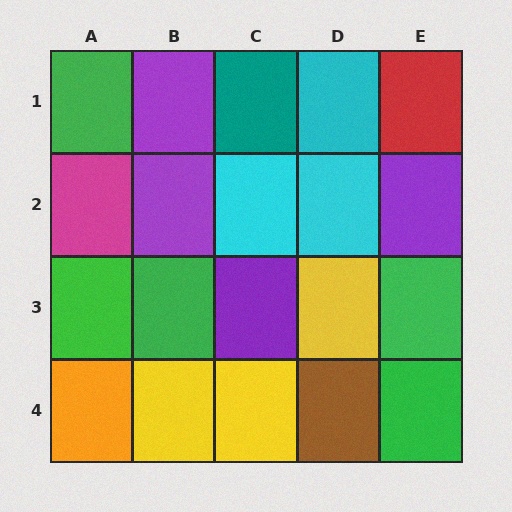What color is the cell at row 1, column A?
Green.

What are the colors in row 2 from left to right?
Magenta, purple, cyan, cyan, purple.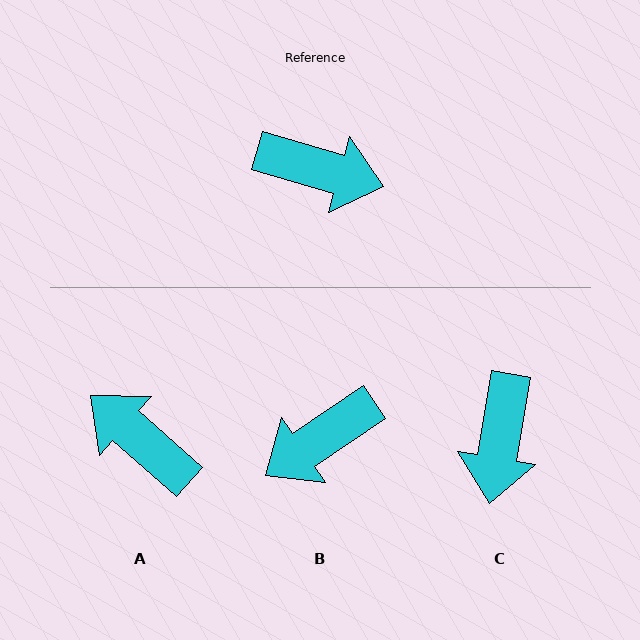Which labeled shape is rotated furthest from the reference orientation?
A, about 155 degrees away.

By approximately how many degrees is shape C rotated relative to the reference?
Approximately 84 degrees clockwise.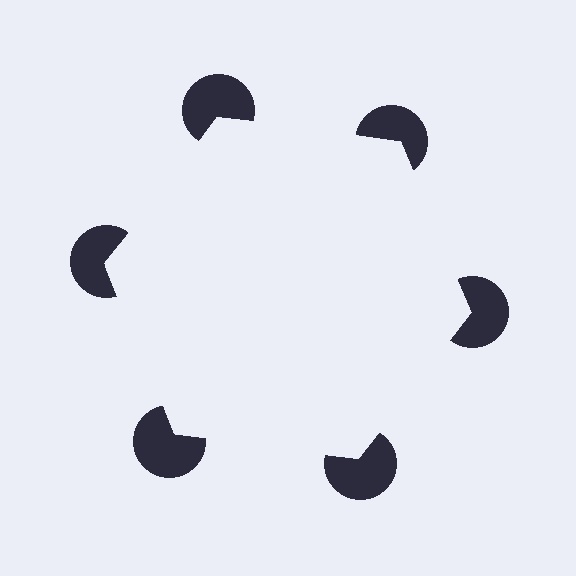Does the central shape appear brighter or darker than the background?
It typically appears slightly brighter than the background, even though no actual brightness change is drawn.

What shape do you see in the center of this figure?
An illusory hexagon — its edges are inferred from the aligned wedge cuts in the pac-man discs, not physically drawn.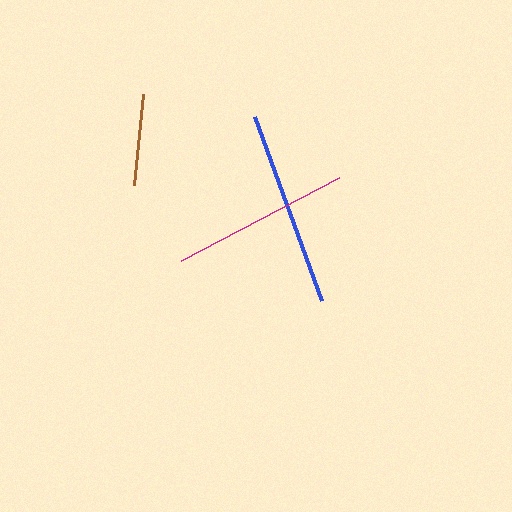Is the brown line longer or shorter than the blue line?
The blue line is longer than the brown line.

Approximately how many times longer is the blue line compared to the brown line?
The blue line is approximately 2.2 times the length of the brown line.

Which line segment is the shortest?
The brown line is the shortest at approximately 91 pixels.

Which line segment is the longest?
The blue line is the longest at approximately 196 pixels.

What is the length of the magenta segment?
The magenta segment is approximately 179 pixels long.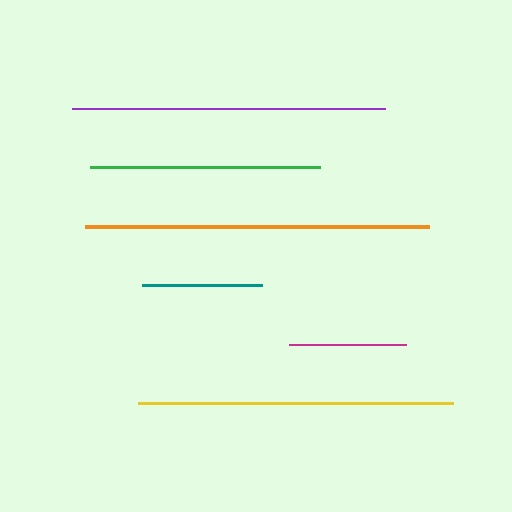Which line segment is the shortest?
The magenta line is the shortest at approximately 117 pixels.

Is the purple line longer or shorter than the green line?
The purple line is longer than the green line.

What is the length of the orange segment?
The orange segment is approximately 344 pixels long.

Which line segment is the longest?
The orange line is the longest at approximately 344 pixels.